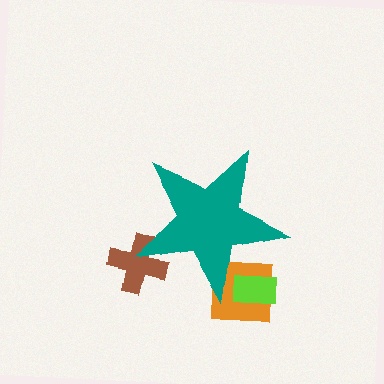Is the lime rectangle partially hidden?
Yes, the lime rectangle is partially hidden behind the teal star.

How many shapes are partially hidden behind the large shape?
3 shapes are partially hidden.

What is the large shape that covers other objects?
A teal star.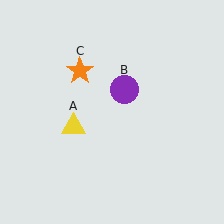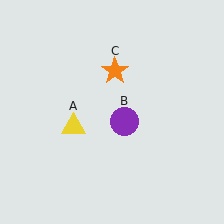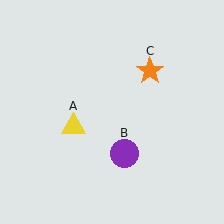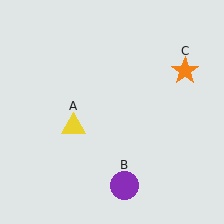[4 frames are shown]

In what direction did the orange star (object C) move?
The orange star (object C) moved right.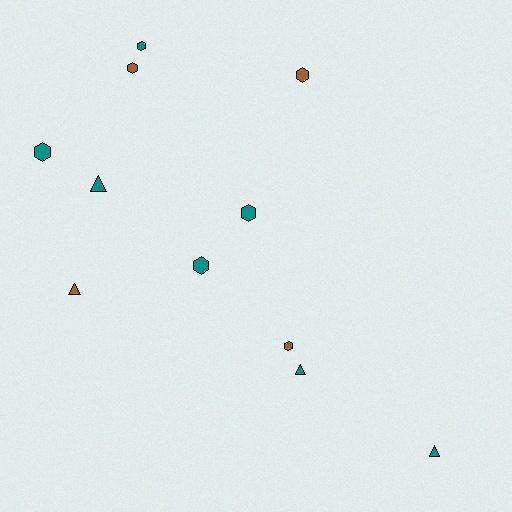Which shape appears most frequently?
Hexagon, with 7 objects.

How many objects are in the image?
There are 11 objects.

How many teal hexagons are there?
There are 4 teal hexagons.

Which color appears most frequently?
Teal, with 7 objects.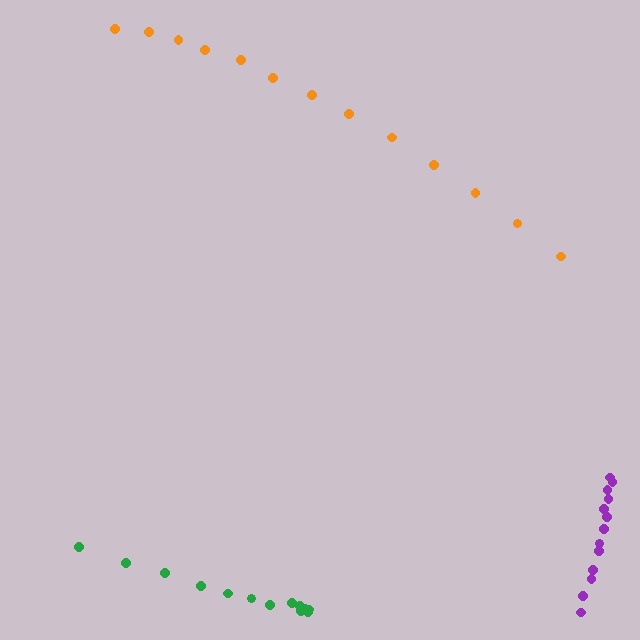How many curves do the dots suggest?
There are 3 distinct paths.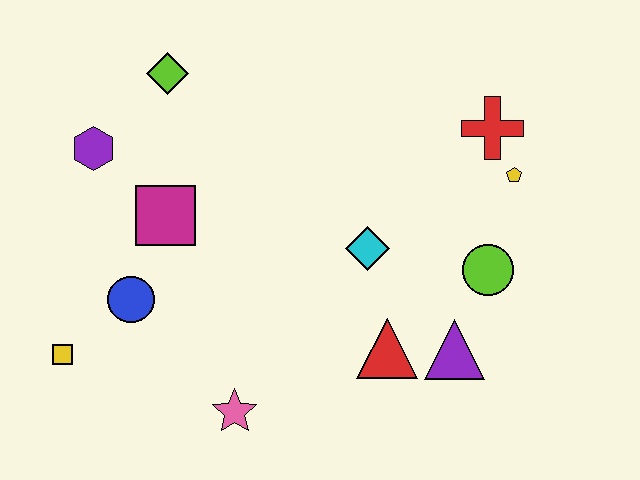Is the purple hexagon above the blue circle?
Yes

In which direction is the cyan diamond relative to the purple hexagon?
The cyan diamond is to the right of the purple hexagon.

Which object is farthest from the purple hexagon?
The yellow pentagon is farthest from the purple hexagon.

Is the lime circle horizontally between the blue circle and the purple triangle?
No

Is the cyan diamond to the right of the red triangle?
No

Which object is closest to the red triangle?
The purple triangle is closest to the red triangle.